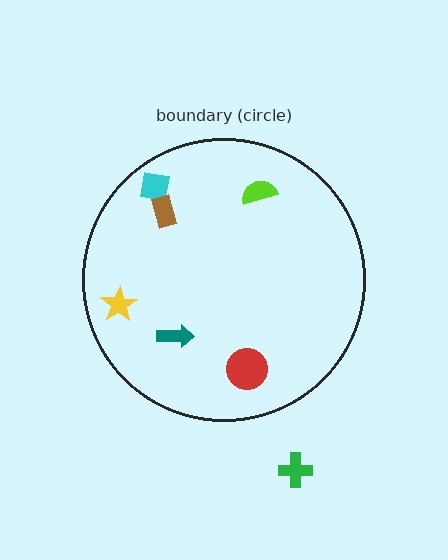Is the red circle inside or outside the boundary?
Inside.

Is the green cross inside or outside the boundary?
Outside.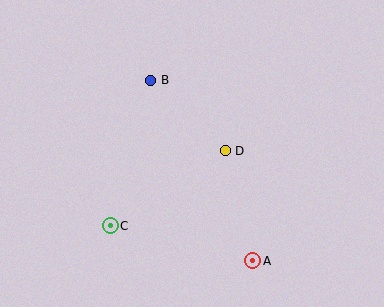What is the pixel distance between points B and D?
The distance between B and D is 102 pixels.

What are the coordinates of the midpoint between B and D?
The midpoint between B and D is at (188, 115).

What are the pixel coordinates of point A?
Point A is at (253, 261).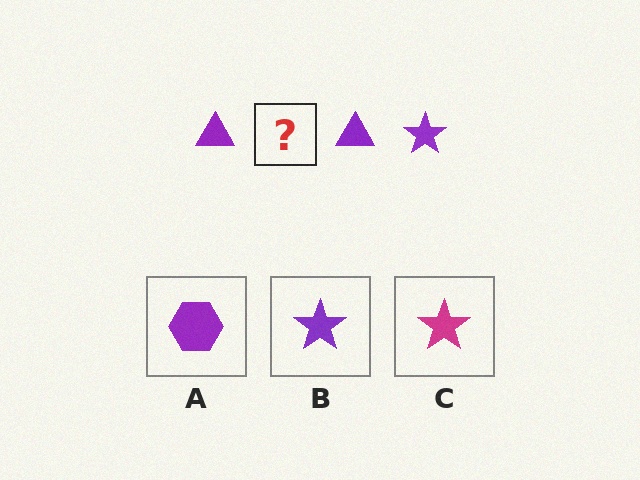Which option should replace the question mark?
Option B.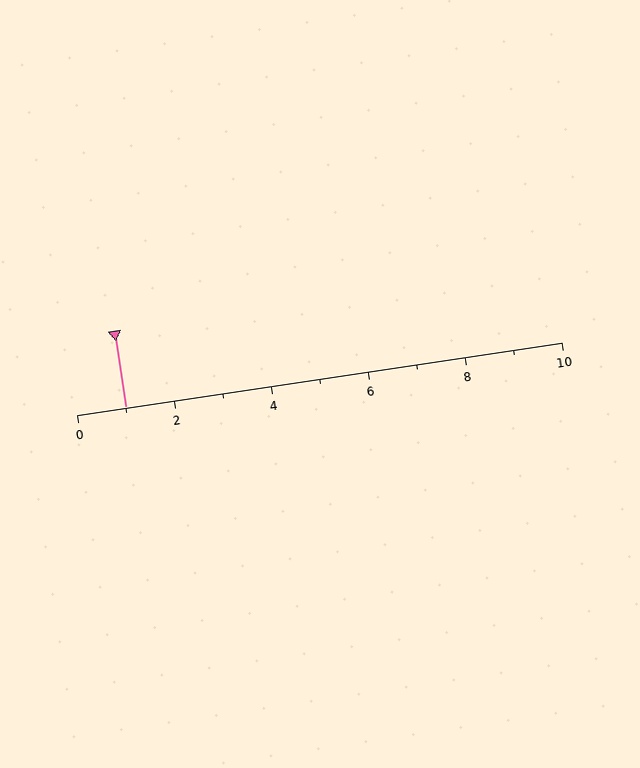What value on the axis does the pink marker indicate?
The marker indicates approximately 1.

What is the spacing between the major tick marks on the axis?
The major ticks are spaced 2 apart.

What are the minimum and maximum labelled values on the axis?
The axis runs from 0 to 10.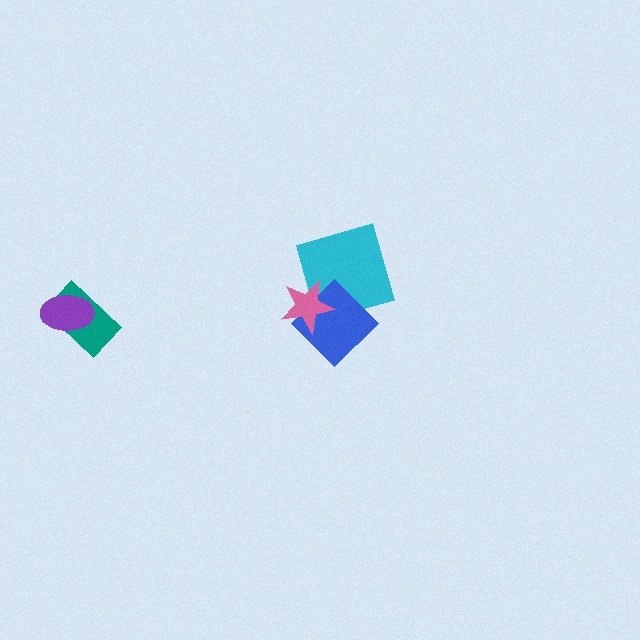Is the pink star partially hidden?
No, no other shape covers it.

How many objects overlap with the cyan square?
2 objects overlap with the cyan square.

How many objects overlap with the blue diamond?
2 objects overlap with the blue diamond.